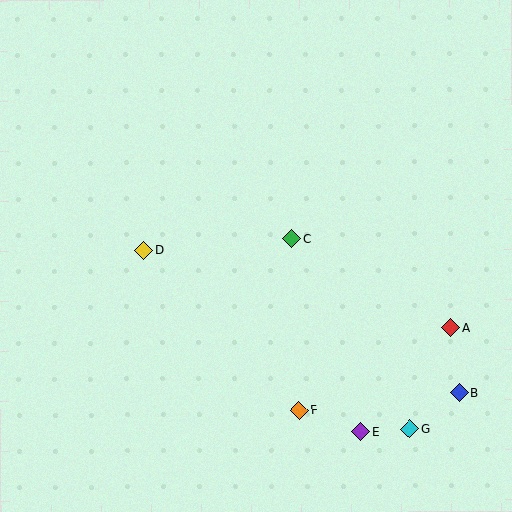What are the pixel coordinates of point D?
Point D is at (144, 250).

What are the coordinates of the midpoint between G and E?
The midpoint between G and E is at (385, 430).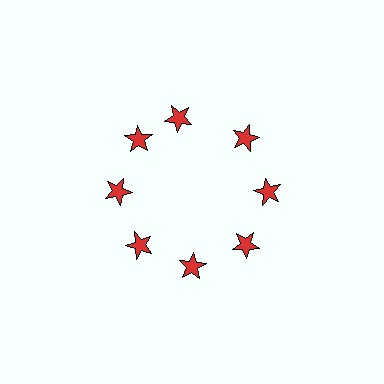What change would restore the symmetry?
The symmetry would be restored by rotating it back into even spacing with its neighbors so that all 8 stars sit at equal angles and equal distance from the center.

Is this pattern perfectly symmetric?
No. The 8 red stars are arranged in a ring, but one element near the 12 o'clock position is rotated out of alignment along the ring, breaking the 8-fold rotational symmetry.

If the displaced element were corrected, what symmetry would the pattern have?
It would have 8-fold rotational symmetry — the pattern would map onto itself every 45 degrees.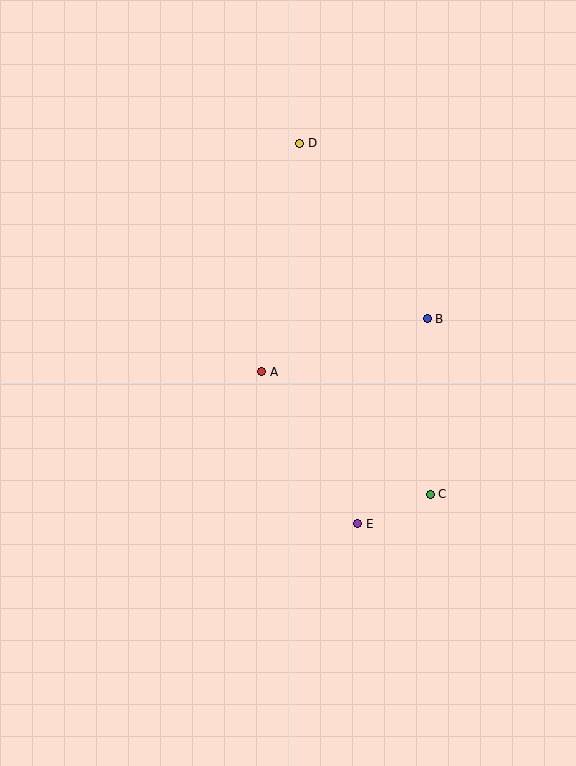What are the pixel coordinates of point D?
Point D is at (300, 143).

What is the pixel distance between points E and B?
The distance between E and B is 216 pixels.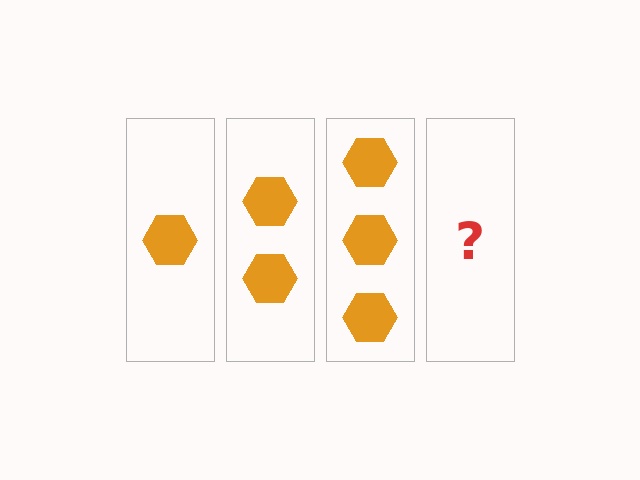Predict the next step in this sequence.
The next step is 4 hexagons.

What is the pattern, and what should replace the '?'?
The pattern is that each step adds one more hexagon. The '?' should be 4 hexagons.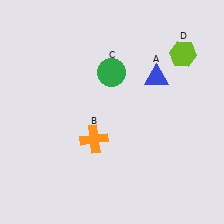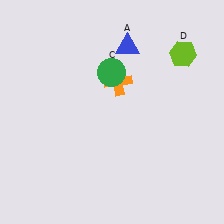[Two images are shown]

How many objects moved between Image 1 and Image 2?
2 objects moved between the two images.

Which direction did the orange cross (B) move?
The orange cross (B) moved up.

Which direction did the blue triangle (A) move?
The blue triangle (A) moved up.